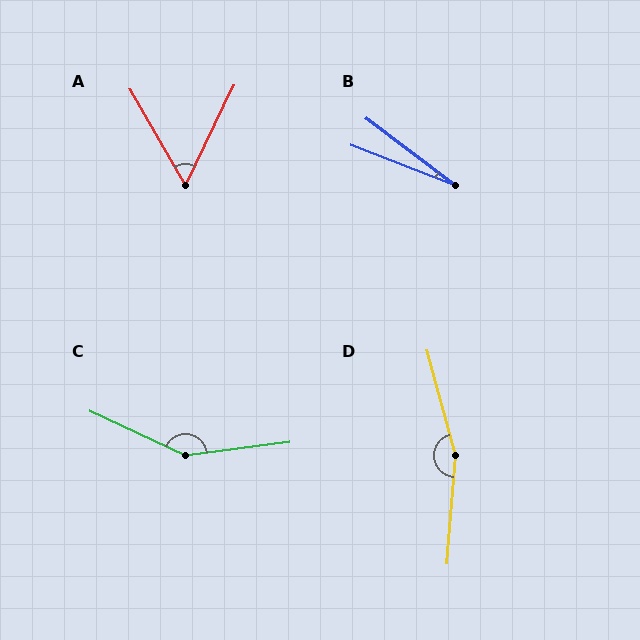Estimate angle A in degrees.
Approximately 55 degrees.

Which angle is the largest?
D, at approximately 160 degrees.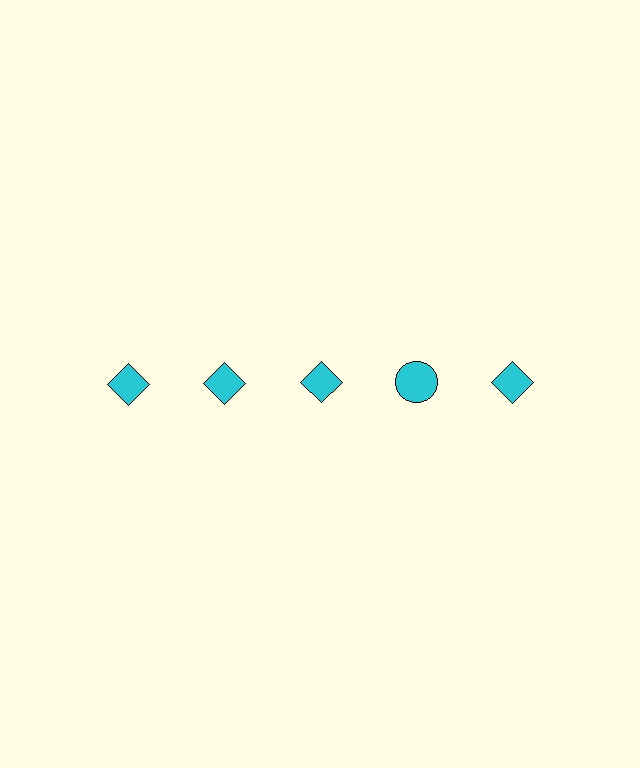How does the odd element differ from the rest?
It has a different shape: circle instead of diamond.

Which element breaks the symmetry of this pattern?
The cyan circle in the top row, second from right column breaks the symmetry. All other shapes are cyan diamonds.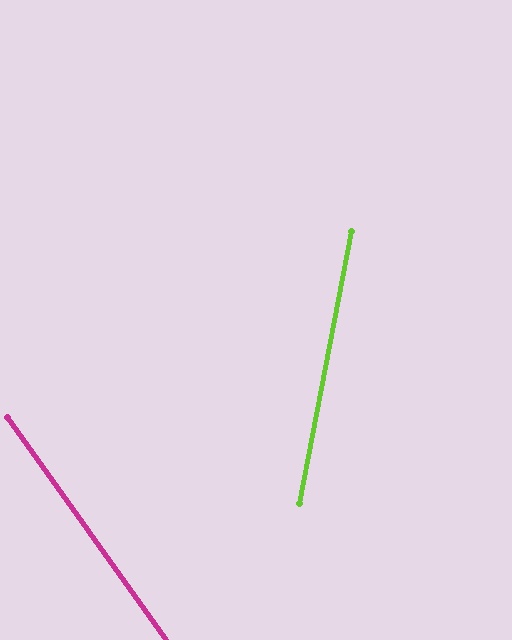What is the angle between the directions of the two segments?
Approximately 46 degrees.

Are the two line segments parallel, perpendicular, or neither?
Neither parallel nor perpendicular — they differ by about 46°.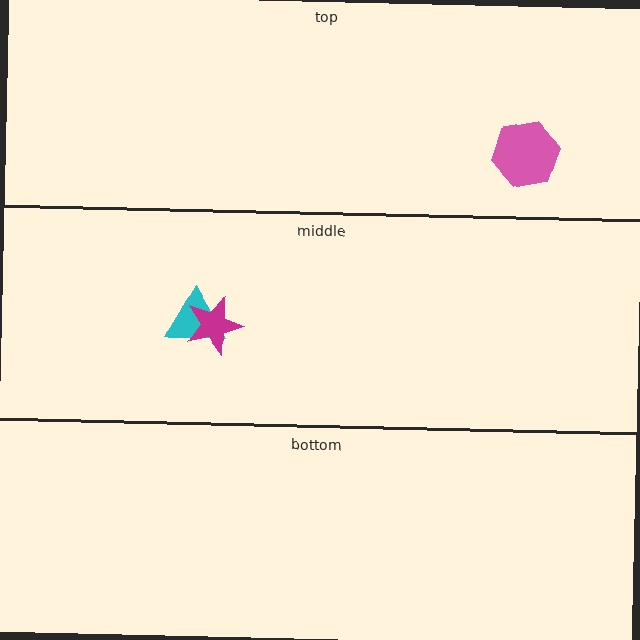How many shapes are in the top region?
1.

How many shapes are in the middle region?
2.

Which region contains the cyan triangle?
The middle region.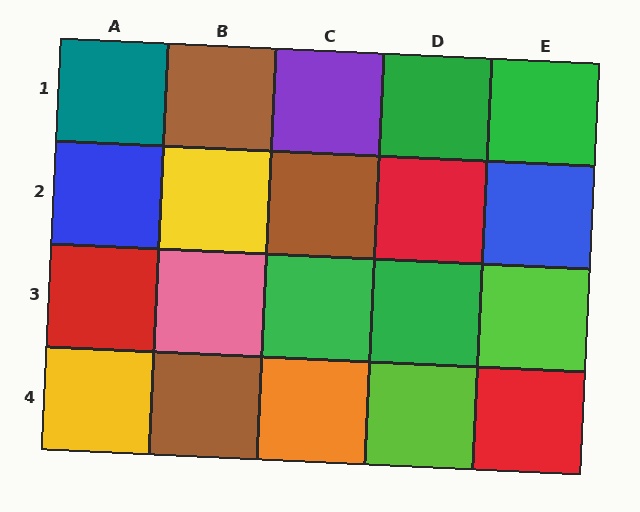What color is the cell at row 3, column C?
Green.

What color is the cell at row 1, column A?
Teal.